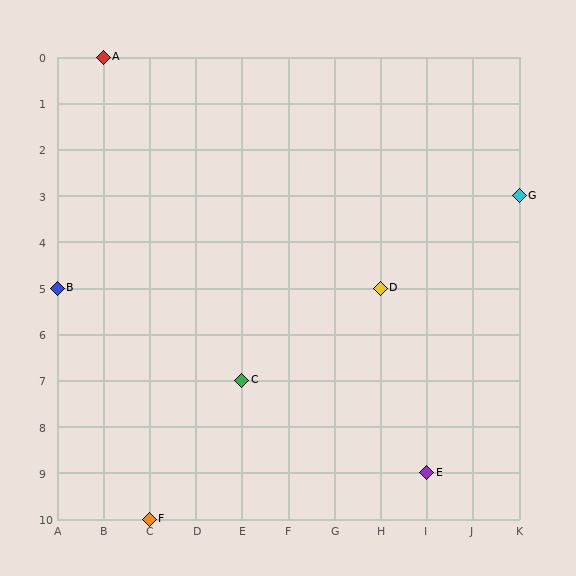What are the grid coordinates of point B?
Point B is at grid coordinates (A, 5).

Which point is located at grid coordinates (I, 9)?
Point E is at (I, 9).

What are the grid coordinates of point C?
Point C is at grid coordinates (E, 7).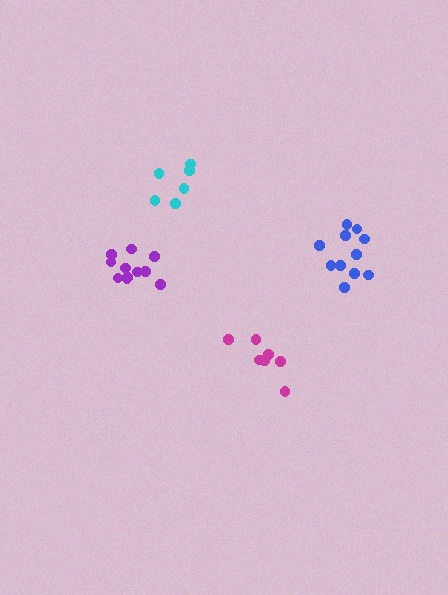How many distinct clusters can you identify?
There are 4 distinct clusters.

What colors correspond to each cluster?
The clusters are colored: magenta, purple, cyan, blue.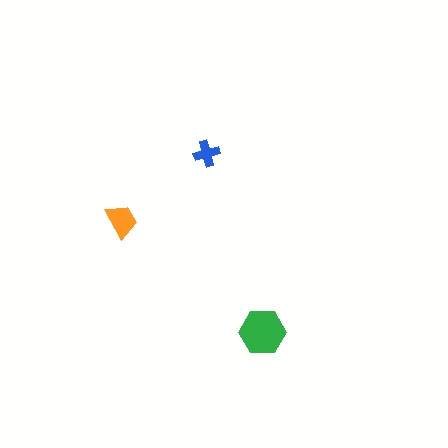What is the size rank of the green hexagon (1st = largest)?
1st.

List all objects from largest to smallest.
The green hexagon, the orange trapezoid, the blue cross.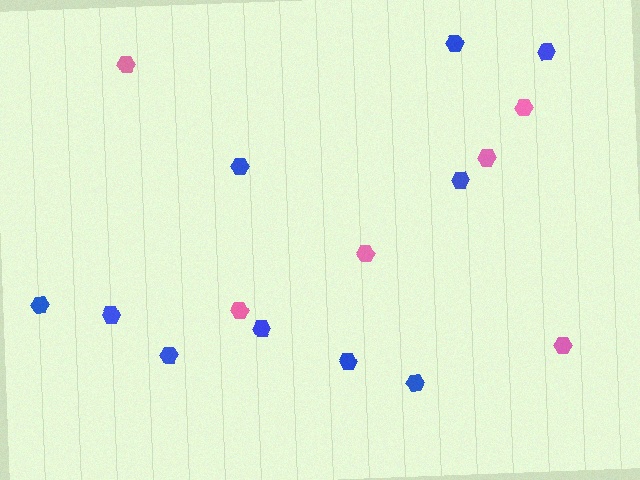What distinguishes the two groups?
There are 2 groups: one group of blue hexagons (10) and one group of pink hexagons (6).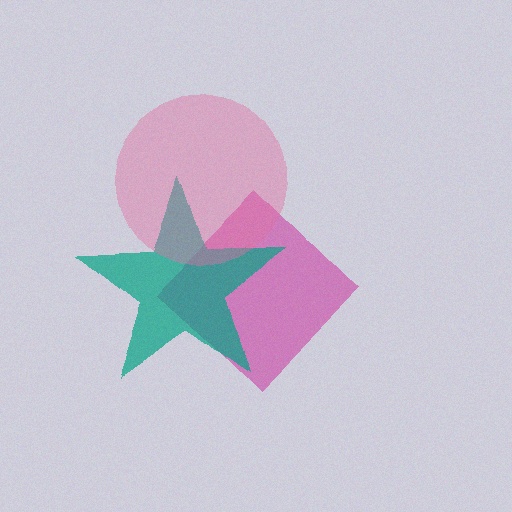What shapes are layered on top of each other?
The layered shapes are: a magenta diamond, a teal star, a pink circle.